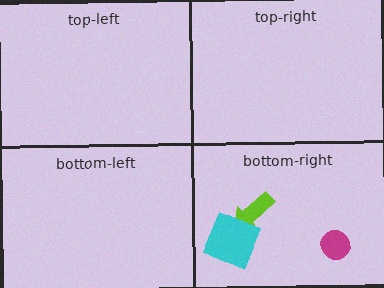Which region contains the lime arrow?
The bottom-right region.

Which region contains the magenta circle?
The bottom-right region.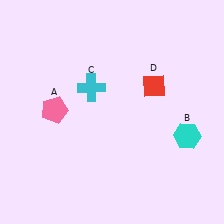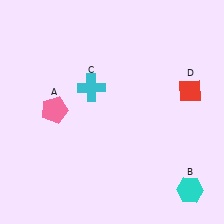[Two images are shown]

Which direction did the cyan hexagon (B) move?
The cyan hexagon (B) moved down.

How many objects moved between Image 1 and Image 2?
2 objects moved between the two images.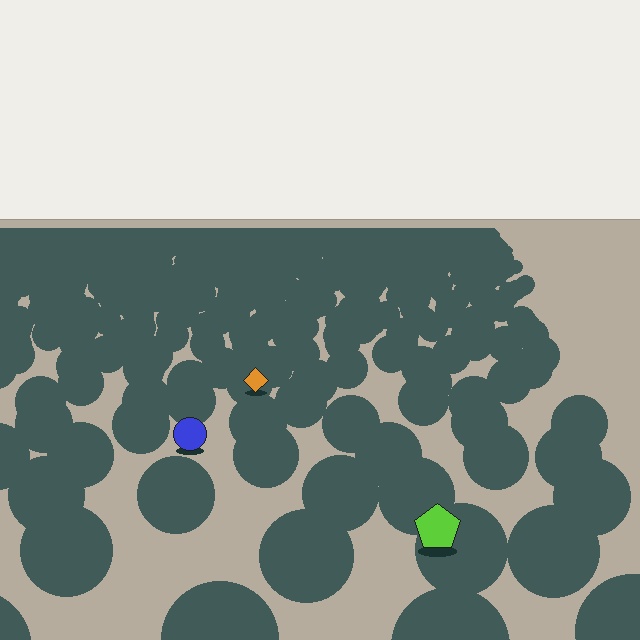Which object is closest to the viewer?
The lime pentagon is closest. The texture marks near it are larger and more spread out.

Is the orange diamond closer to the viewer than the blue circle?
No. The blue circle is closer — you can tell from the texture gradient: the ground texture is coarser near it.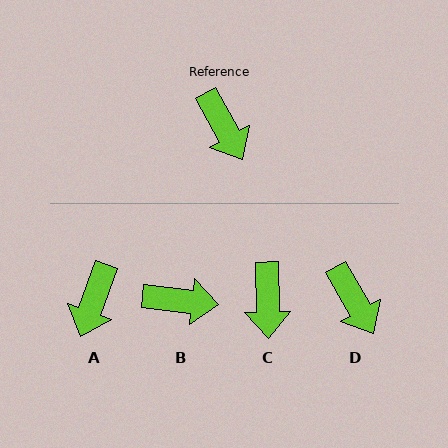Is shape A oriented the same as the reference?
No, it is off by about 49 degrees.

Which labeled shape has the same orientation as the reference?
D.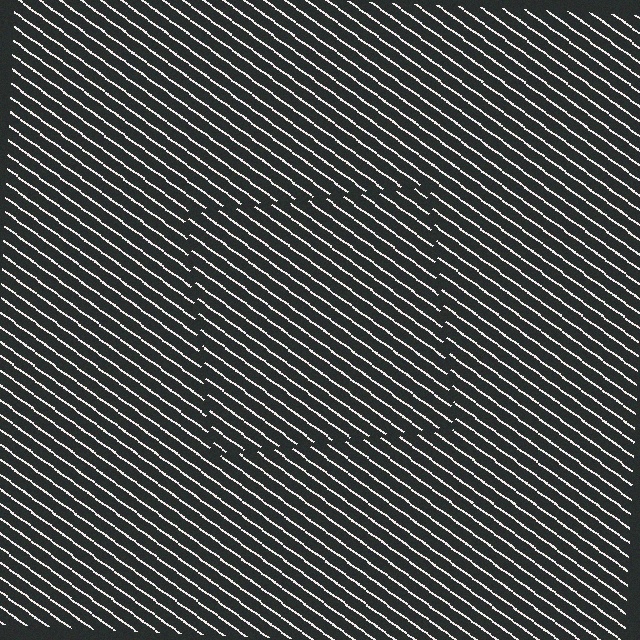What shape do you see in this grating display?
An illusory square. The interior of the shape contains the same grating, shifted by half a period — the contour is defined by the phase discontinuity where line-ends from the inner and outer gratings abut.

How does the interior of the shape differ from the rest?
The interior of the shape contains the same grating, shifted by half a period — the contour is defined by the phase discontinuity where line-ends from the inner and outer gratings abut.